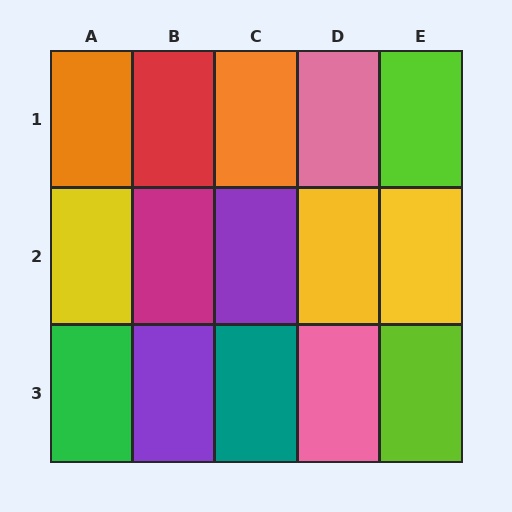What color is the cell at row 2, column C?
Purple.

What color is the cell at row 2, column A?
Yellow.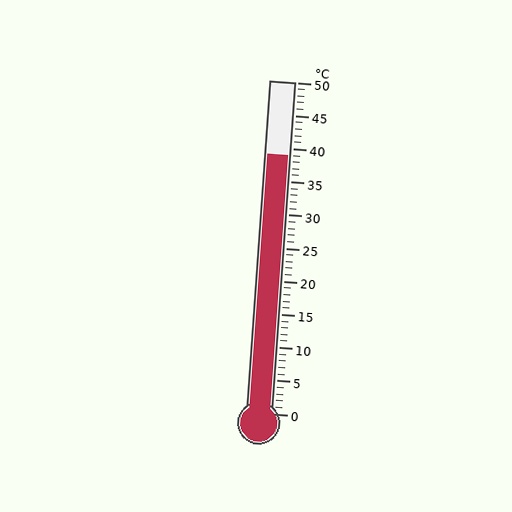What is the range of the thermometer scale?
The thermometer scale ranges from 0°C to 50°C.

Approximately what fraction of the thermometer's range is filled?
The thermometer is filled to approximately 80% of its range.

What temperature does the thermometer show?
The thermometer shows approximately 39°C.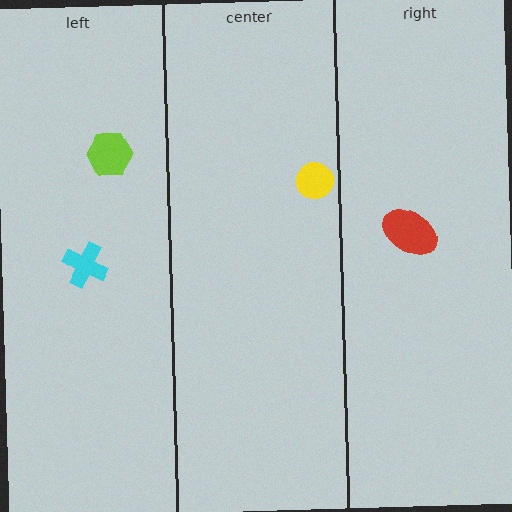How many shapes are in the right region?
1.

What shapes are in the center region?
The yellow circle.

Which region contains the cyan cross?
The left region.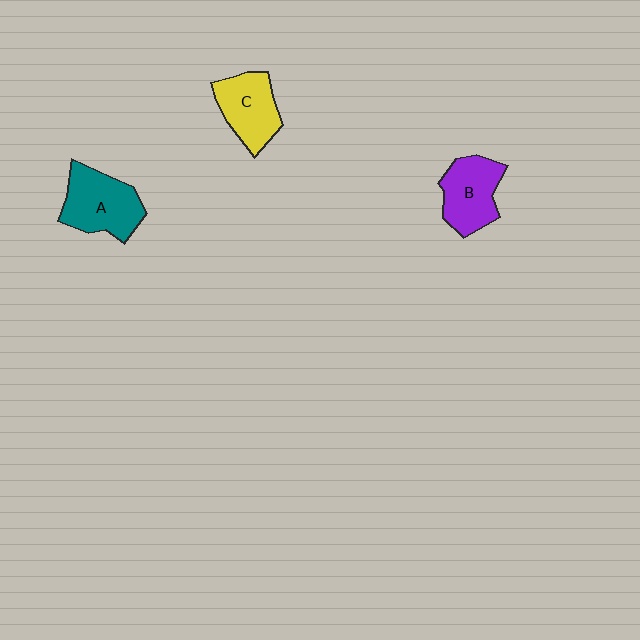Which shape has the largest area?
Shape A (teal).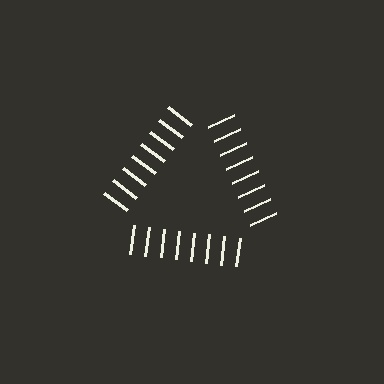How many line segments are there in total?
24 — 8 along each of the 3 edges.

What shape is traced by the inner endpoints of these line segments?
An illusory triangle — the line segments terminate on its edges but no continuous stroke is drawn.